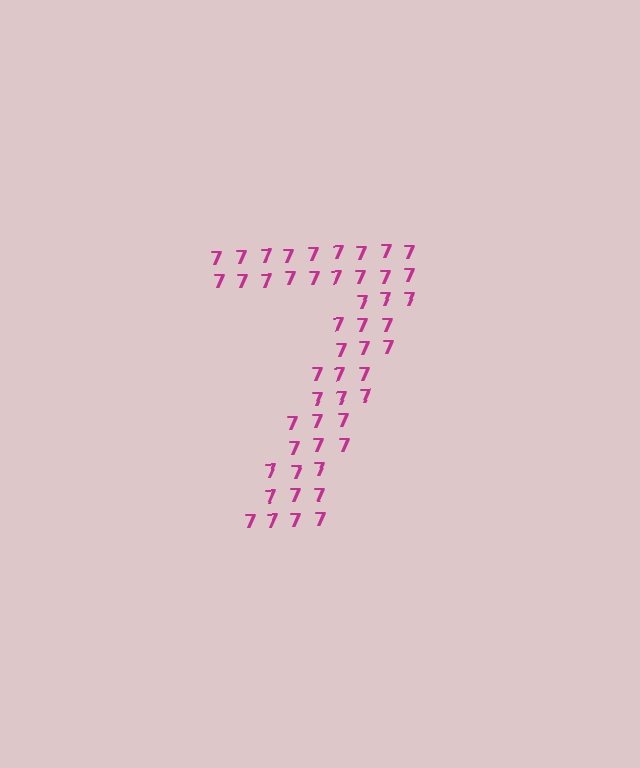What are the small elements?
The small elements are digit 7's.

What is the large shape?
The large shape is the digit 7.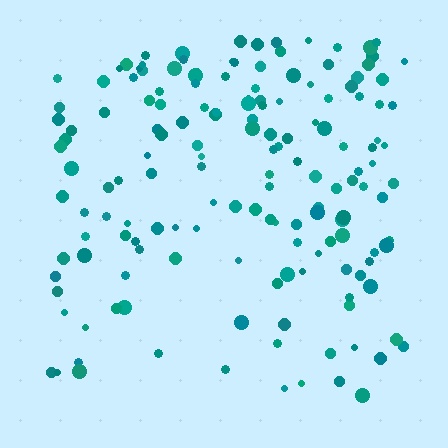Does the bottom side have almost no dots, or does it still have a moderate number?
Still a moderate number, just noticeably fewer than the top.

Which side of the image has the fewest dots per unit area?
The bottom.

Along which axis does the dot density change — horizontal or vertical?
Vertical.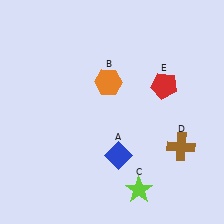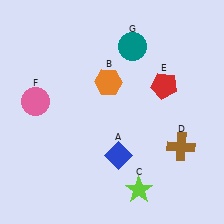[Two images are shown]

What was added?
A pink circle (F), a teal circle (G) were added in Image 2.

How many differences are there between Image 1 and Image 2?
There are 2 differences between the two images.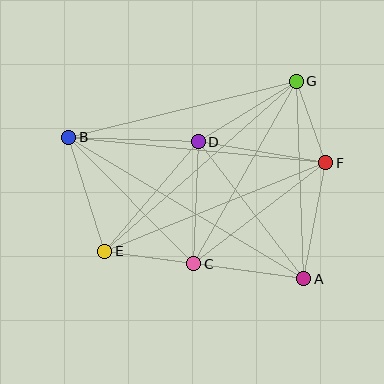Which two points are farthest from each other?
Points A and B are farthest from each other.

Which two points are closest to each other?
Points F and G are closest to each other.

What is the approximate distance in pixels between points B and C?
The distance between B and C is approximately 178 pixels.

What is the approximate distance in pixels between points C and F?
The distance between C and F is approximately 166 pixels.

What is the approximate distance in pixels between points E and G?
The distance between E and G is approximately 256 pixels.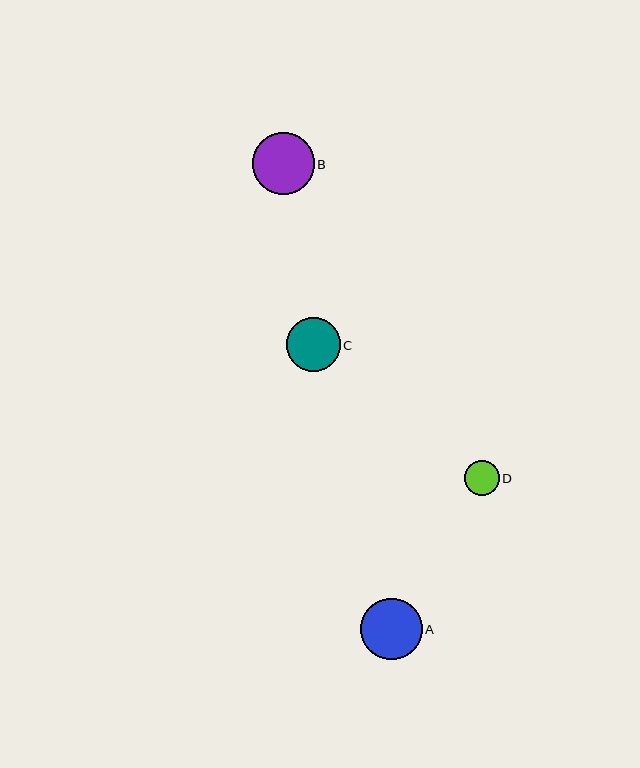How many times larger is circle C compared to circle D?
Circle C is approximately 1.5 times the size of circle D.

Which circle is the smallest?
Circle D is the smallest with a size of approximately 35 pixels.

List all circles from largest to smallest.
From largest to smallest: B, A, C, D.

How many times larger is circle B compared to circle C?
Circle B is approximately 1.1 times the size of circle C.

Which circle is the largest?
Circle B is the largest with a size of approximately 62 pixels.